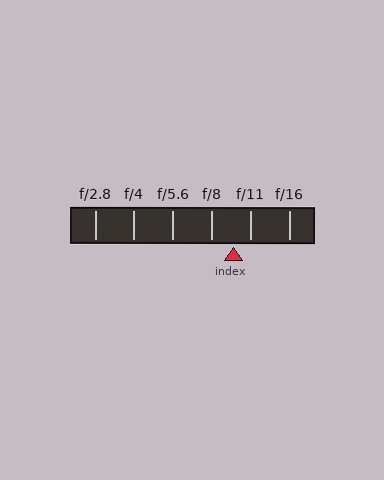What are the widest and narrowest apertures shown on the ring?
The widest aperture shown is f/2.8 and the narrowest is f/16.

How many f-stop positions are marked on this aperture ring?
There are 6 f-stop positions marked.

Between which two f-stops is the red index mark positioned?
The index mark is between f/8 and f/11.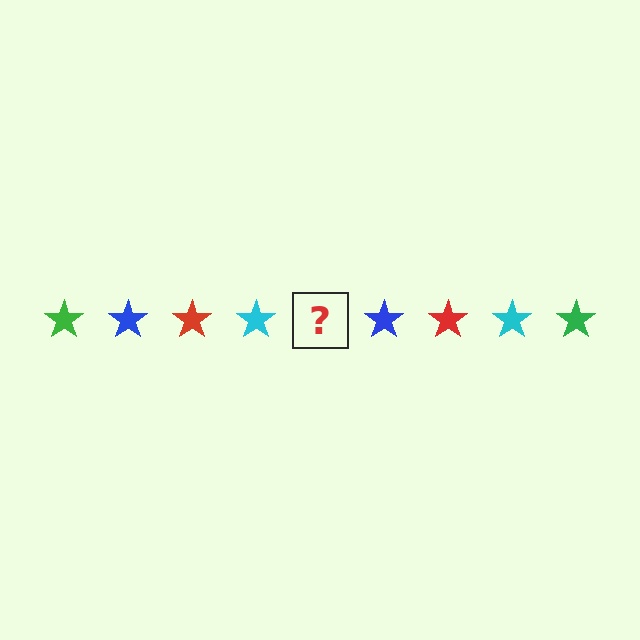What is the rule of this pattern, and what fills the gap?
The rule is that the pattern cycles through green, blue, red, cyan stars. The gap should be filled with a green star.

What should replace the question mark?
The question mark should be replaced with a green star.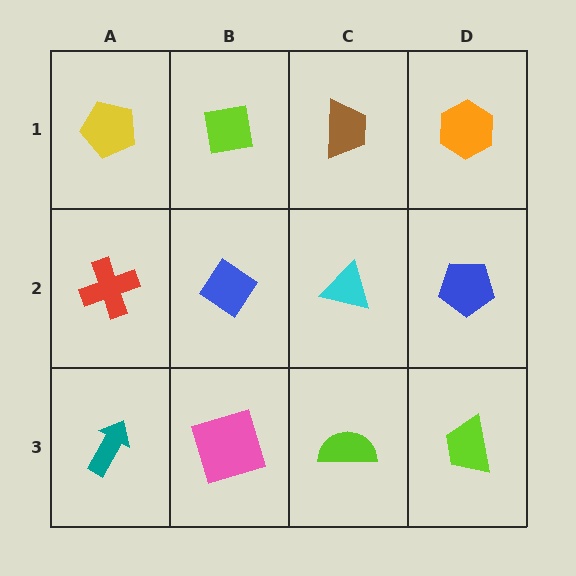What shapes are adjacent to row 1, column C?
A cyan triangle (row 2, column C), a lime square (row 1, column B), an orange hexagon (row 1, column D).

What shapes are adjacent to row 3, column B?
A blue diamond (row 2, column B), a teal arrow (row 3, column A), a lime semicircle (row 3, column C).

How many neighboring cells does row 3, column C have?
3.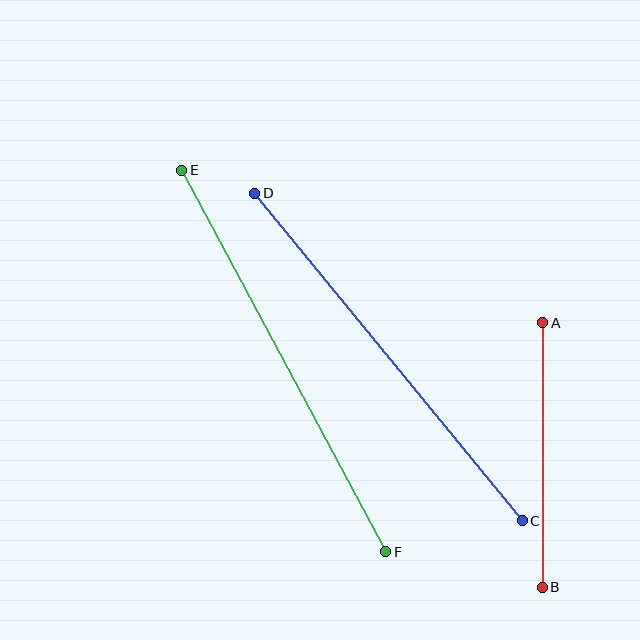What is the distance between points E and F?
The distance is approximately 432 pixels.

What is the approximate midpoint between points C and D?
The midpoint is at approximately (389, 357) pixels.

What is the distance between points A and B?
The distance is approximately 265 pixels.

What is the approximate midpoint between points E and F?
The midpoint is at approximately (284, 361) pixels.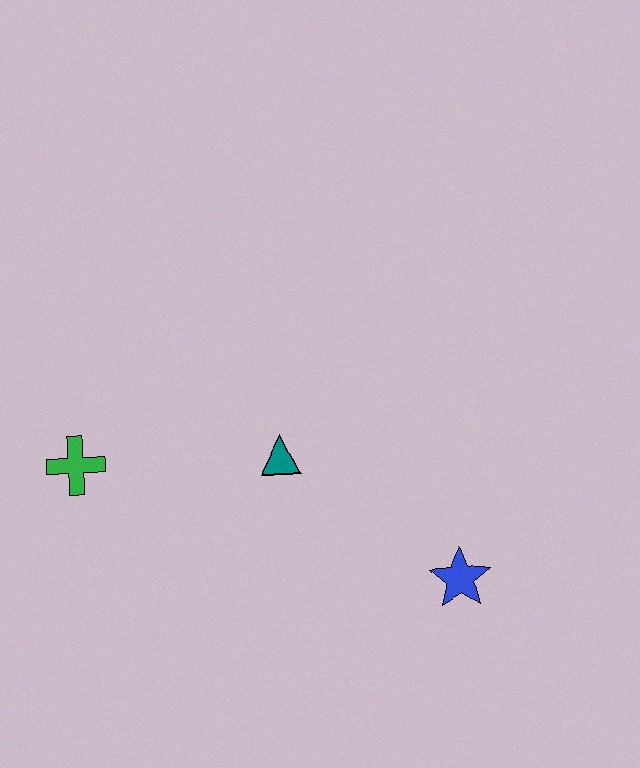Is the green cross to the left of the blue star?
Yes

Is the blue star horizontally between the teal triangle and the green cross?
No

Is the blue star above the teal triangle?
No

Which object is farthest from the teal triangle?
The blue star is farthest from the teal triangle.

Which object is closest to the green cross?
The teal triangle is closest to the green cross.